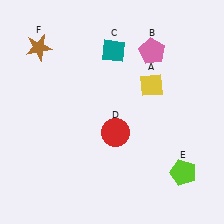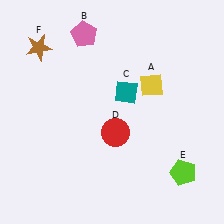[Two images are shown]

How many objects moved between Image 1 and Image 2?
2 objects moved between the two images.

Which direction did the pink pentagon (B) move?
The pink pentagon (B) moved left.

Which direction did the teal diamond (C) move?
The teal diamond (C) moved down.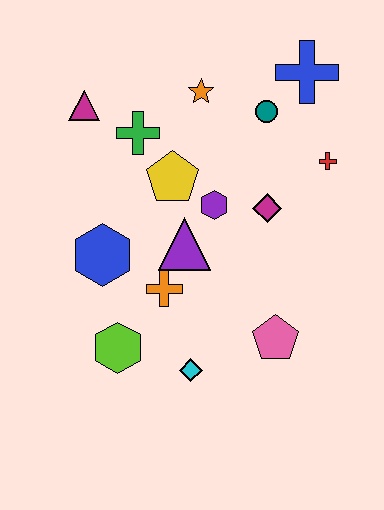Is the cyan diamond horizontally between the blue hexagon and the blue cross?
Yes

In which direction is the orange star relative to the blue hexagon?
The orange star is above the blue hexagon.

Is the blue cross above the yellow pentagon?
Yes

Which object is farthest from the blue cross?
The lime hexagon is farthest from the blue cross.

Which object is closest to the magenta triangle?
The green cross is closest to the magenta triangle.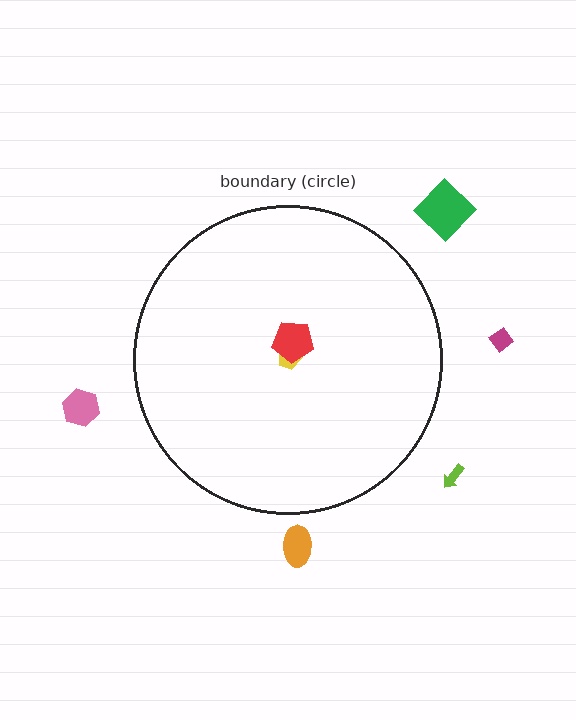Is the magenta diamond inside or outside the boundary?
Outside.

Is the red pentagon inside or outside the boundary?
Inside.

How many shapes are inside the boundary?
2 inside, 5 outside.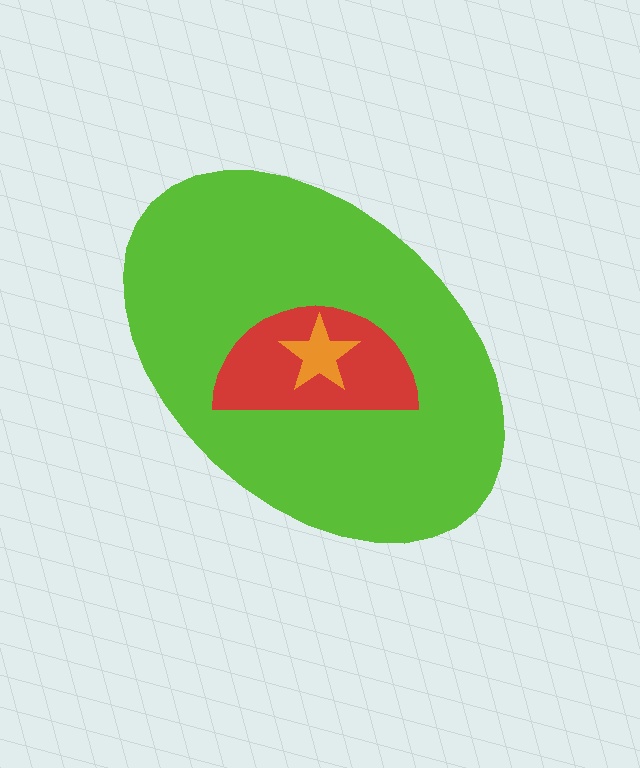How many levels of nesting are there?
3.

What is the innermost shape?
The orange star.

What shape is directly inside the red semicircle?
The orange star.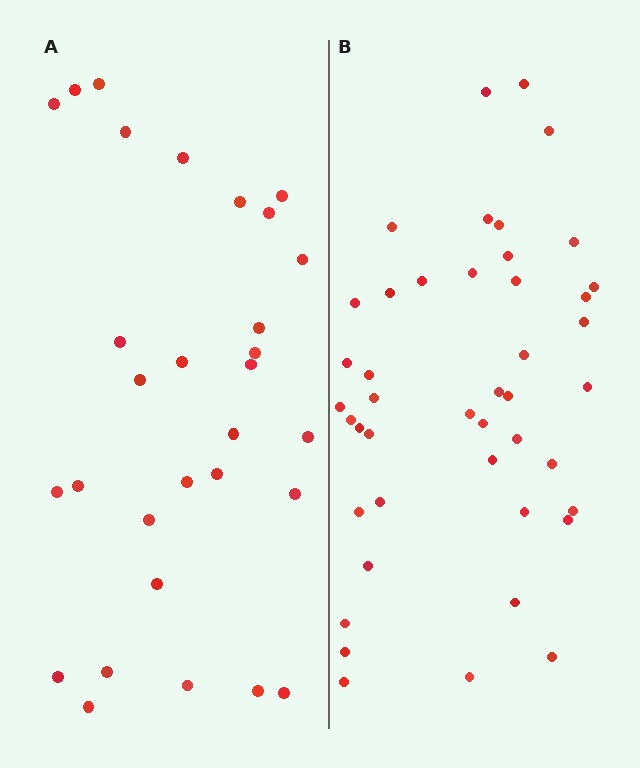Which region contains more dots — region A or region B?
Region B (the right region) has more dots.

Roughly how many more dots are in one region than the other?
Region B has approximately 15 more dots than region A.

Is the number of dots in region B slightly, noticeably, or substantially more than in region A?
Region B has substantially more. The ratio is roughly 1.5 to 1.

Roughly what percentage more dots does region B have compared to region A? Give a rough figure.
About 45% more.